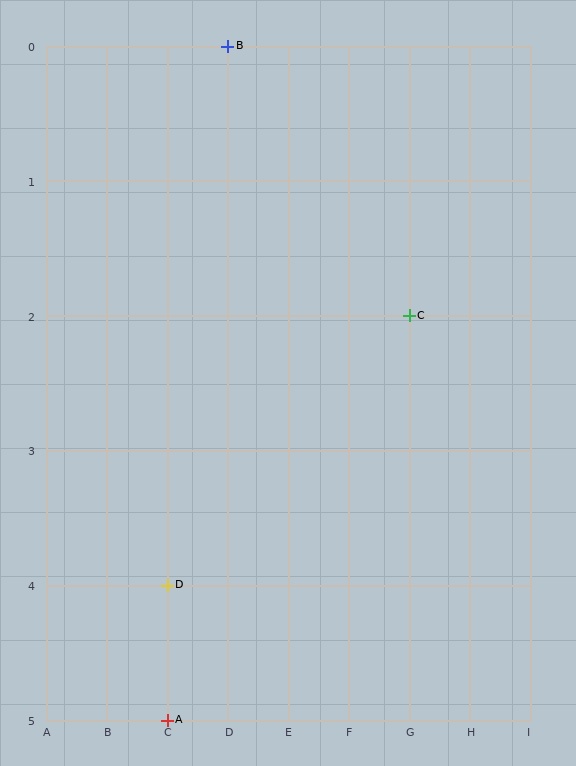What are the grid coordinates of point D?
Point D is at grid coordinates (C, 4).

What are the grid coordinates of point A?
Point A is at grid coordinates (C, 5).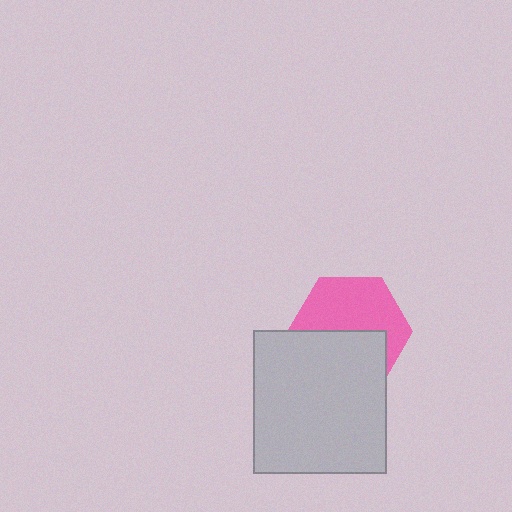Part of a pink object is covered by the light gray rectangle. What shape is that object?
It is a hexagon.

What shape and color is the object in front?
The object in front is a light gray rectangle.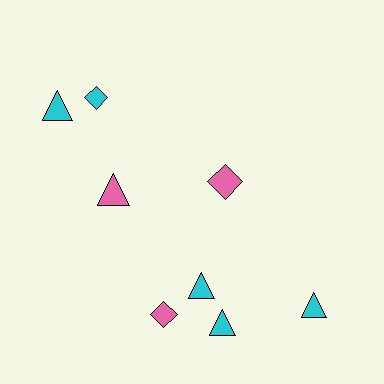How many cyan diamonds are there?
There is 1 cyan diamond.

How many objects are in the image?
There are 8 objects.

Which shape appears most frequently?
Triangle, with 5 objects.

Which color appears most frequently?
Cyan, with 5 objects.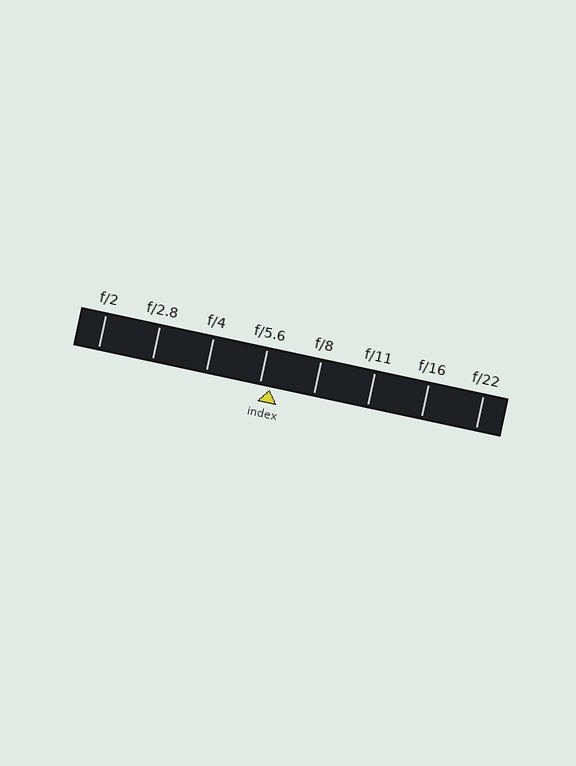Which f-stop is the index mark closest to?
The index mark is closest to f/5.6.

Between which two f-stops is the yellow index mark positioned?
The index mark is between f/5.6 and f/8.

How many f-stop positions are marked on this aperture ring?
There are 8 f-stop positions marked.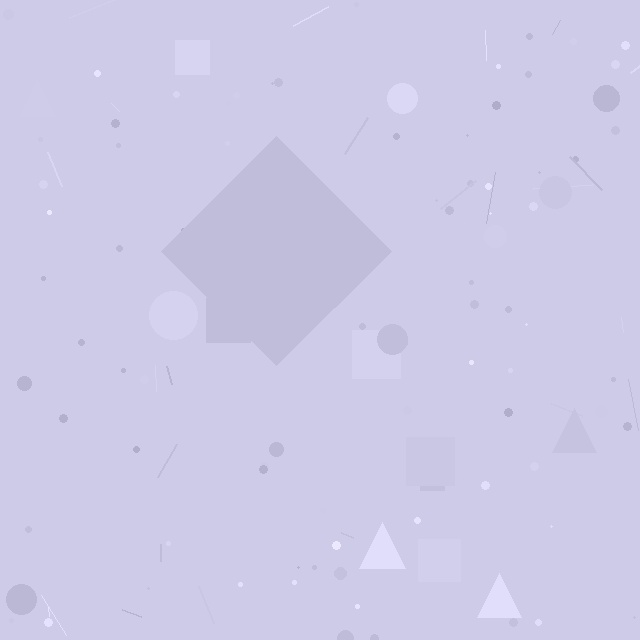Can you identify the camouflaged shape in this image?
The camouflaged shape is a diamond.